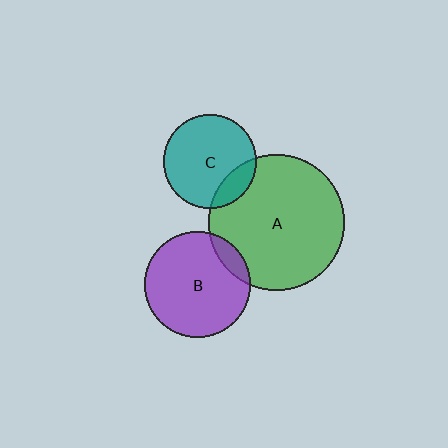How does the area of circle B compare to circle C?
Approximately 1.3 times.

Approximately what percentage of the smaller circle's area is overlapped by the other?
Approximately 10%.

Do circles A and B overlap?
Yes.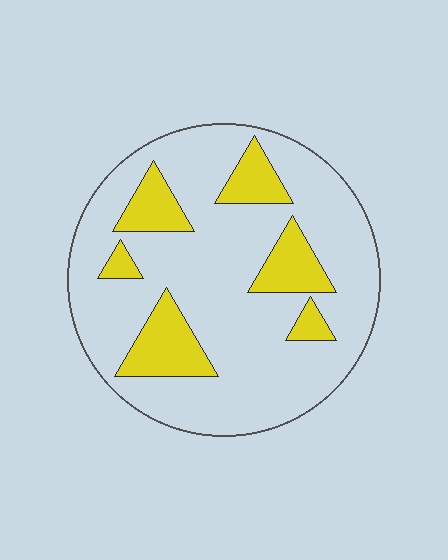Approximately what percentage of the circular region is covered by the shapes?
Approximately 20%.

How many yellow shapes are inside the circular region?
6.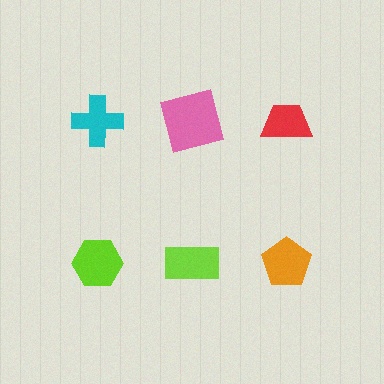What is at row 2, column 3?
An orange pentagon.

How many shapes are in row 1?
3 shapes.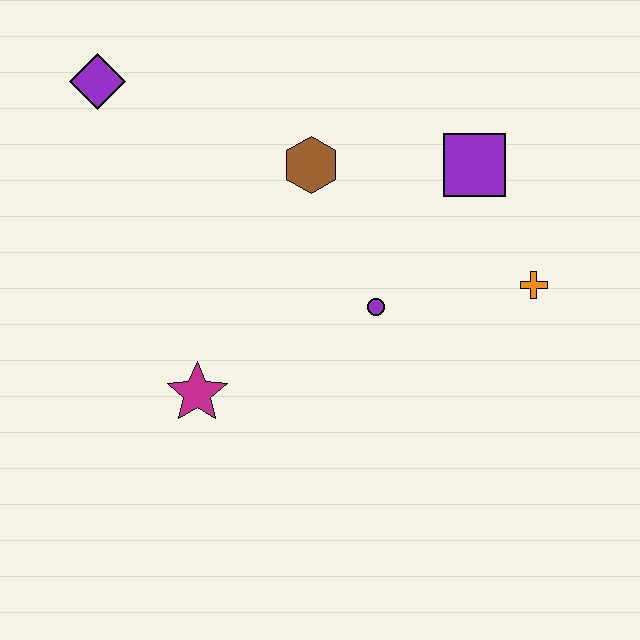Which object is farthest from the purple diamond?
The orange cross is farthest from the purple diamond.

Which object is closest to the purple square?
The orange cross is closest to the purple square.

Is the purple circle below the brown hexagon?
Yes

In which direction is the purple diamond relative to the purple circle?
The purple diamond is to the left of the purple circle.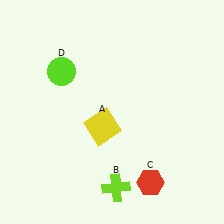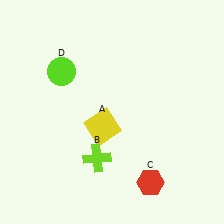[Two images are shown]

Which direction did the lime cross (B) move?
The lime cross (B) moved up.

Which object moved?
The lime cross (B) moved up.